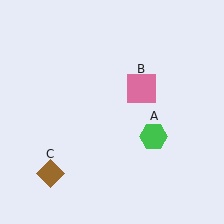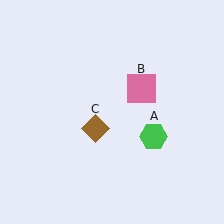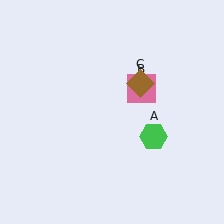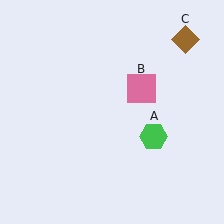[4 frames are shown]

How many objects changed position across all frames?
1 object changed position: brown diamond (object C).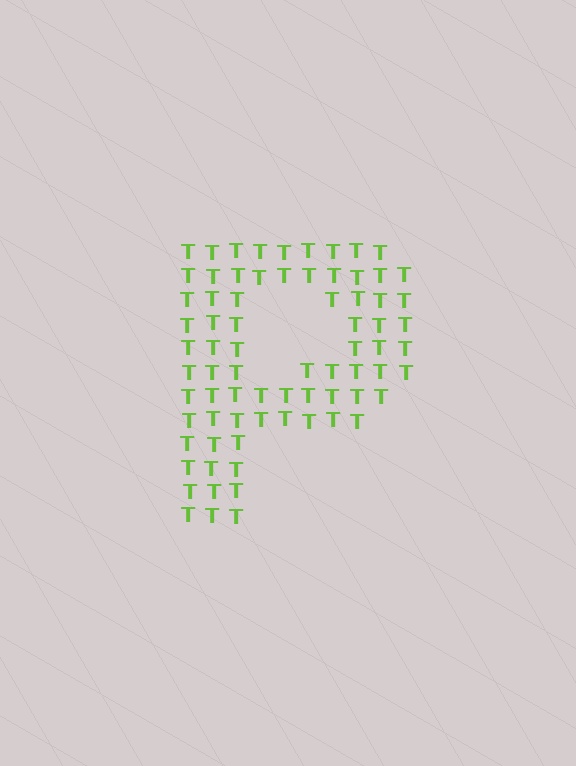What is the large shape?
The large shape is the letter P.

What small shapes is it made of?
It is made of small letter T's.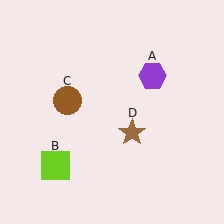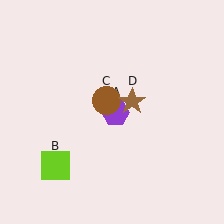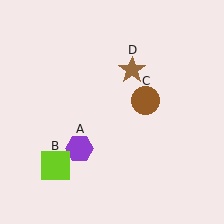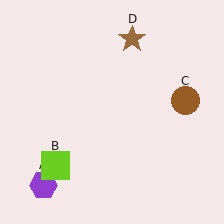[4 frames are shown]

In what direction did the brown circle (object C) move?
The brown circle (object C) moved right.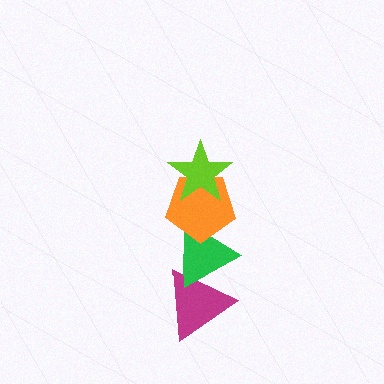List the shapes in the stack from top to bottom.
From top to bottom: the lime star, the orange pentagon, the green triangle, the magenta triangle.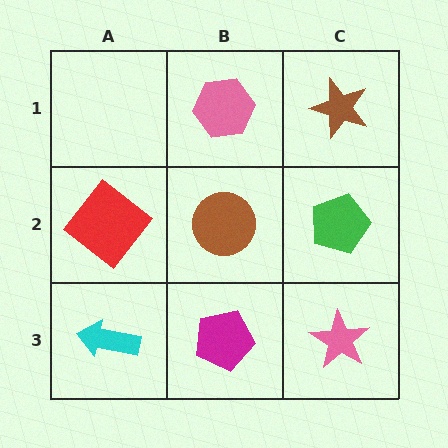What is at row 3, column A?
A cyan arrow.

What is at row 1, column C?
A brown star.